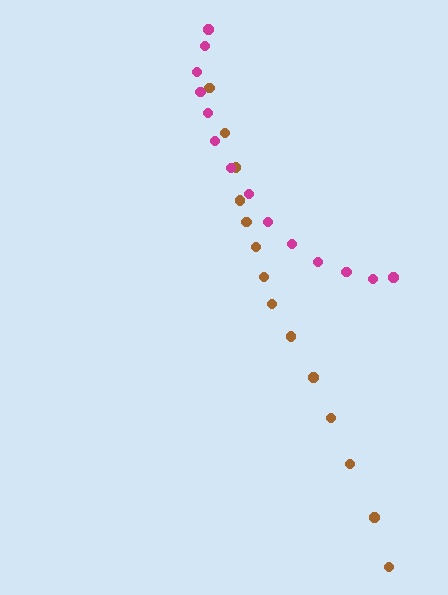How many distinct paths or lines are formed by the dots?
There are 2 distinct paths.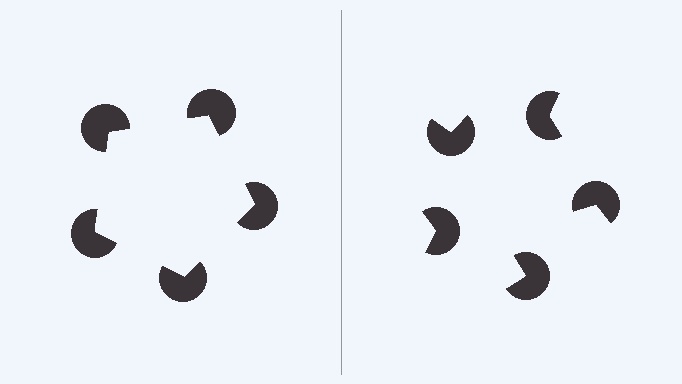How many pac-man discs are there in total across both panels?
10 — 5 on each side.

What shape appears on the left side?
An illusory pentagon.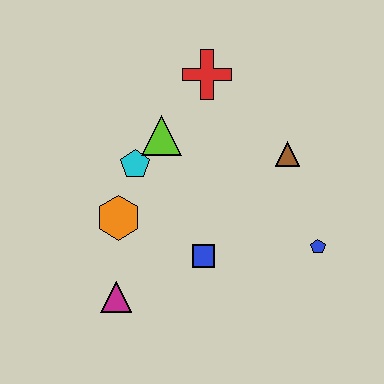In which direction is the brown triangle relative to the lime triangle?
The brown triangle is to the right of the lime triangle.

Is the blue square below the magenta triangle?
No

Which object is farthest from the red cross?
The magenta triangle is farthest from the red cross.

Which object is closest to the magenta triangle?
The orange hexagon is closest to the magenta triangle.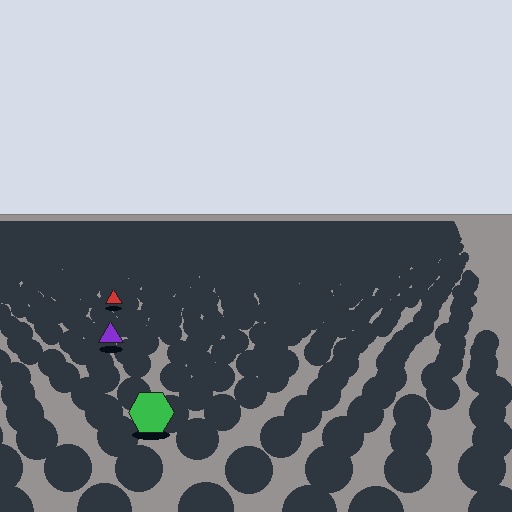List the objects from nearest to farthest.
From nearest to farthest: the green hexagon, the purple triangle, the red triangle.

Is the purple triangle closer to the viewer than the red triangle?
Yes. The purple triangle is closer — you can tell from the texture gradient: the ground texture is coarser near it.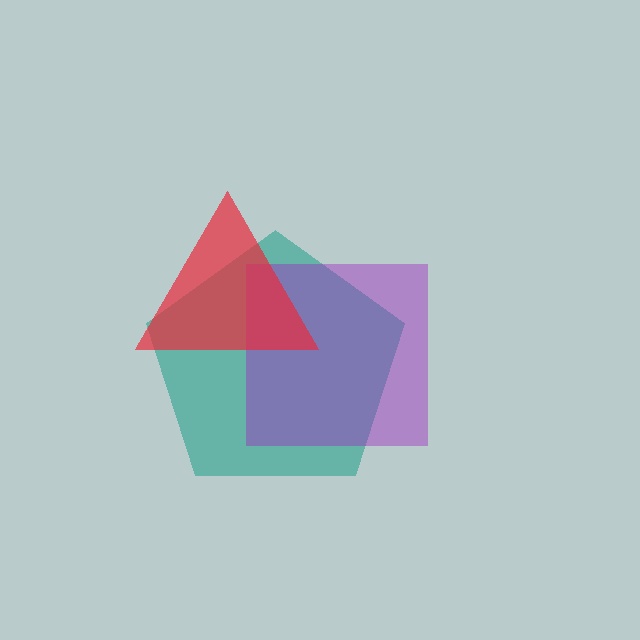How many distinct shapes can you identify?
There are 3 distinct shapes: a teal pentagon, a purple square, a red triangle.